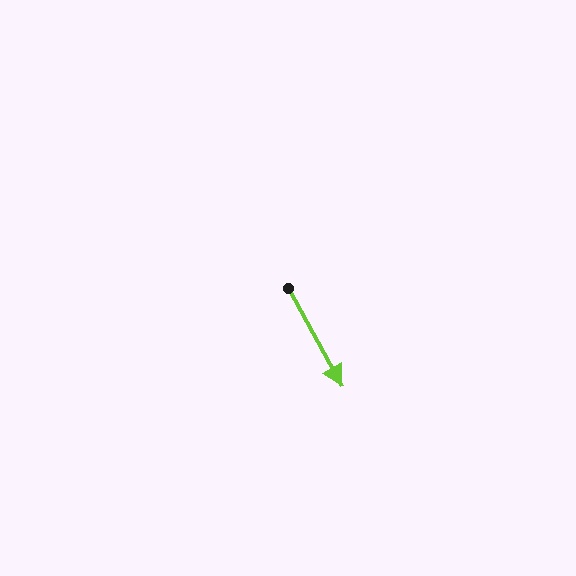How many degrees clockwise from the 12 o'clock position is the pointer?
Approximately 151 degrees.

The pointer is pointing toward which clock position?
Roughly 5 o'clock.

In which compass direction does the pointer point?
Southeast.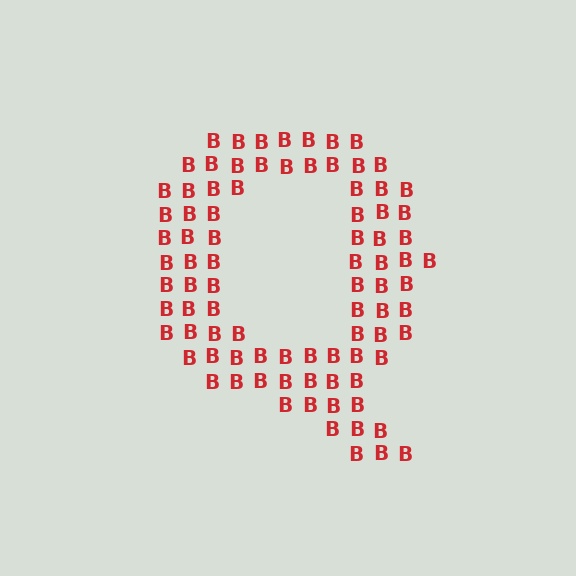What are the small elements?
The small elements are letter B's.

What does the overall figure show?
The overall figure shows the letter Q.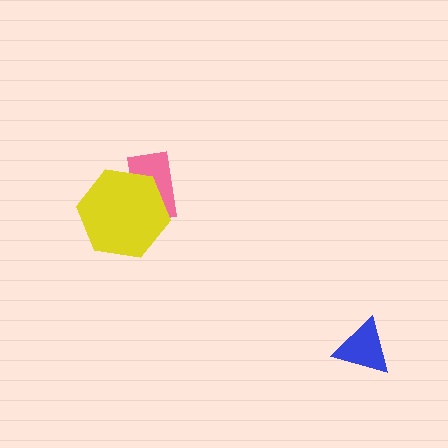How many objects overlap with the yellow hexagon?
1 object overlaps with the yellow hexagon.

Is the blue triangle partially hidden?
No, no other shape covers it.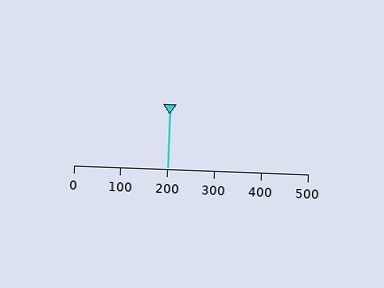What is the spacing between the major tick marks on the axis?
The major ticks are spaced 100 apart.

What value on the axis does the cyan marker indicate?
The marker indicates approximately 200.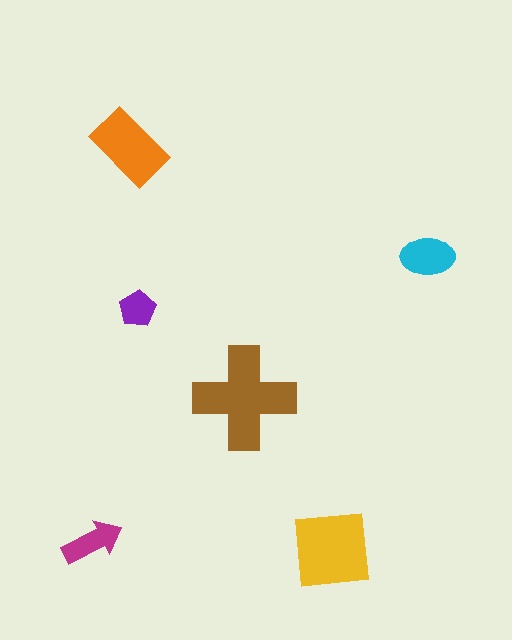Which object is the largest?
The brown cross.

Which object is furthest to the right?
The cyan ellipse is rightmost.